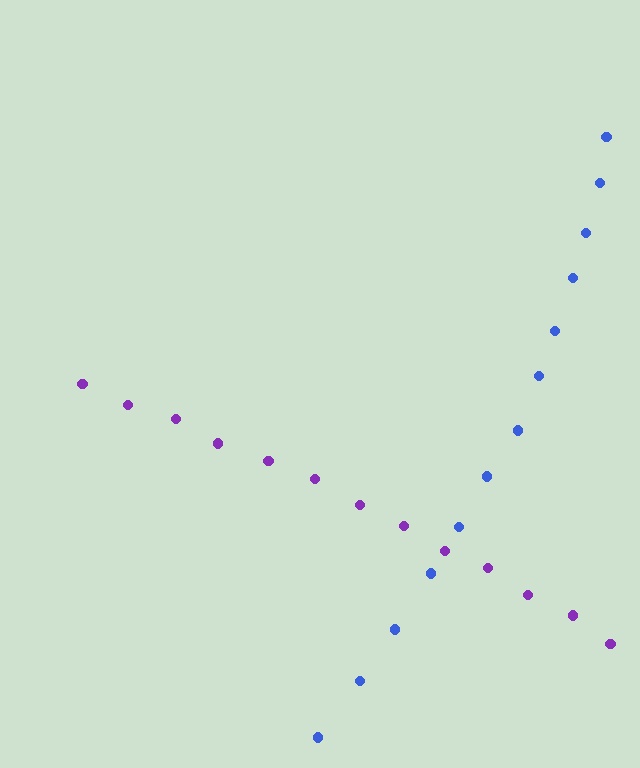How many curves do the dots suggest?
There are 2 distinct paths.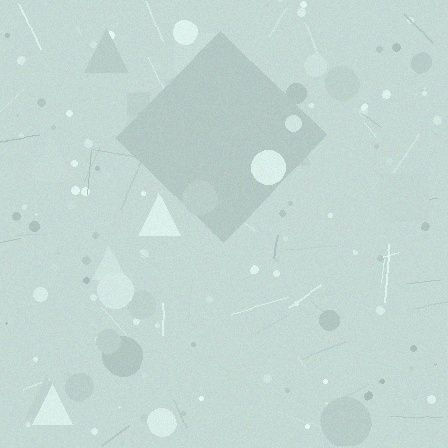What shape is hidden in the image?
A diamond is hidden in the image.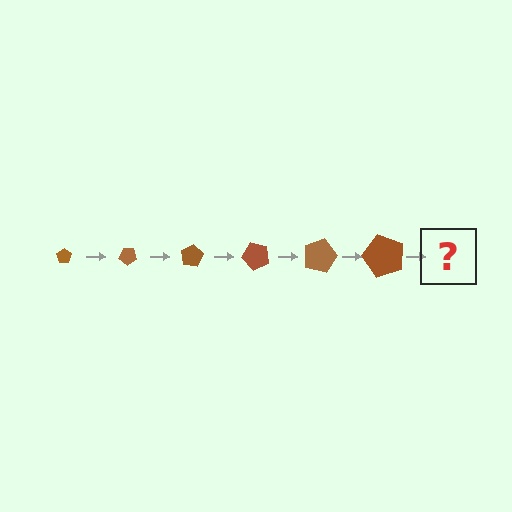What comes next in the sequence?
The next element should be a pentagon, larger than the previous one and rotated 240 degrees from the start.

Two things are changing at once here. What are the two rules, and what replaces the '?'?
The two rules are that the pentagon grows larger each step and it rotates 40 degrees each step. The '?' should be a pentagon, larger than the previous one and rotated 240 degrees from the start.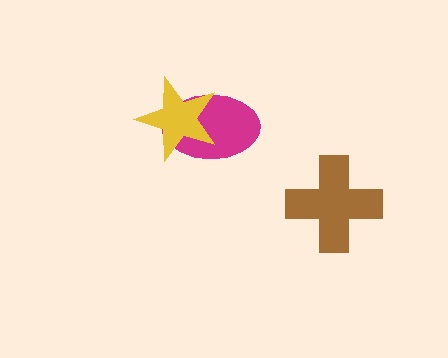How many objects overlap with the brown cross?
0 objects overlap with the brown cross.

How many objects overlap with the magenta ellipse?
1 object overlaps with the magenta ellipse.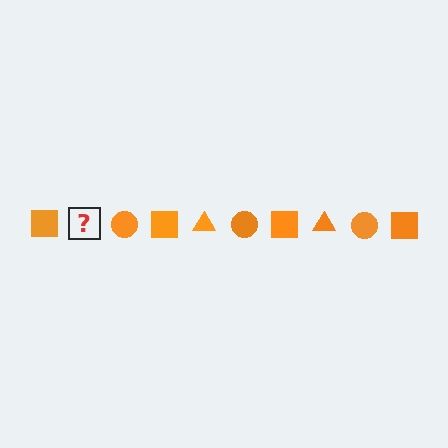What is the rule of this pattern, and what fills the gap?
The rule is that the pattern cycles through square, triangle, circle shapes in orange. The gap should be filled with an orange triangle.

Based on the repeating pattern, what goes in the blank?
The blank should be an orange triangle.